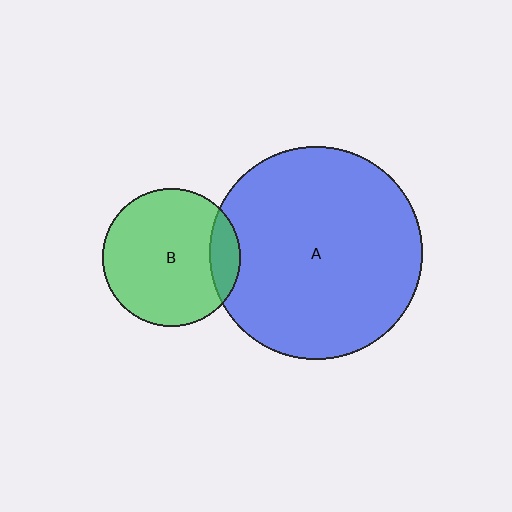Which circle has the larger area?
Circle A (blue).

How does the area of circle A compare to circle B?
Approximately 2.4 times.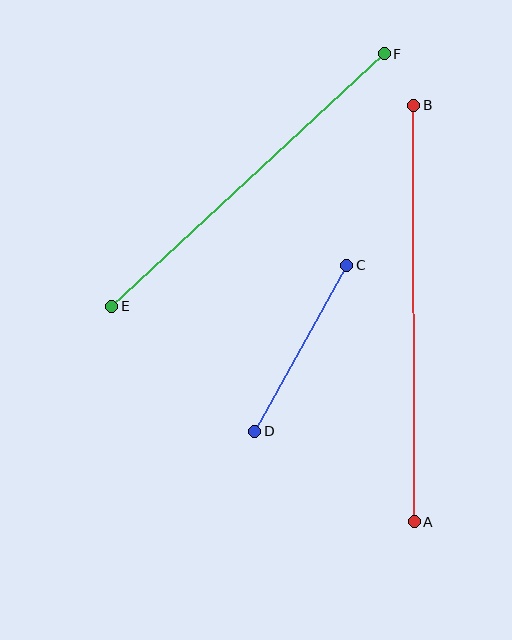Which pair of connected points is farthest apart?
Points A and B are farthest apart.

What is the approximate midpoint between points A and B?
The midpoint is at approximately (414, 314) pixels.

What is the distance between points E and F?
The distance is approximately 372 pixels.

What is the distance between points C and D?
The distance is approximately 190 pixels.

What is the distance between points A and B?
The distance is approximately 417 pixels.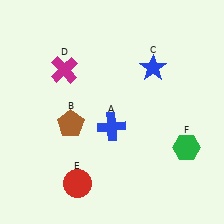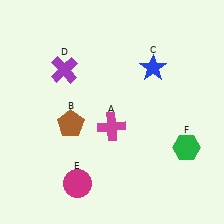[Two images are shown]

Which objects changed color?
A changed from blue to magenta. D changed from magenta to purple. E changed from red to magenta.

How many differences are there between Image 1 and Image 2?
There are 3 differences between the two images.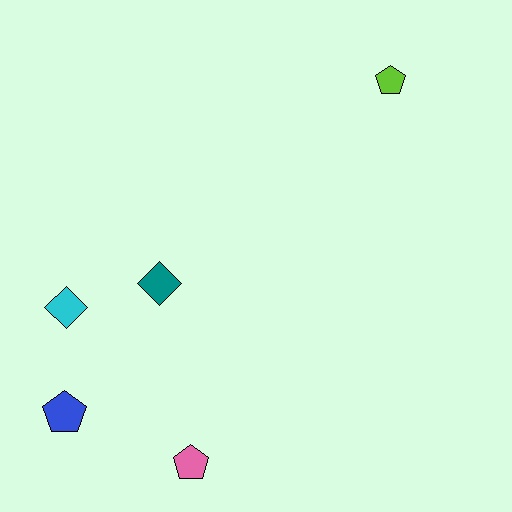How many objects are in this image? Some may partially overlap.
There are 5 objects.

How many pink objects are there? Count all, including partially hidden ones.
There is 1 pink object.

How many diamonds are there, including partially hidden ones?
There are 2 diamonds.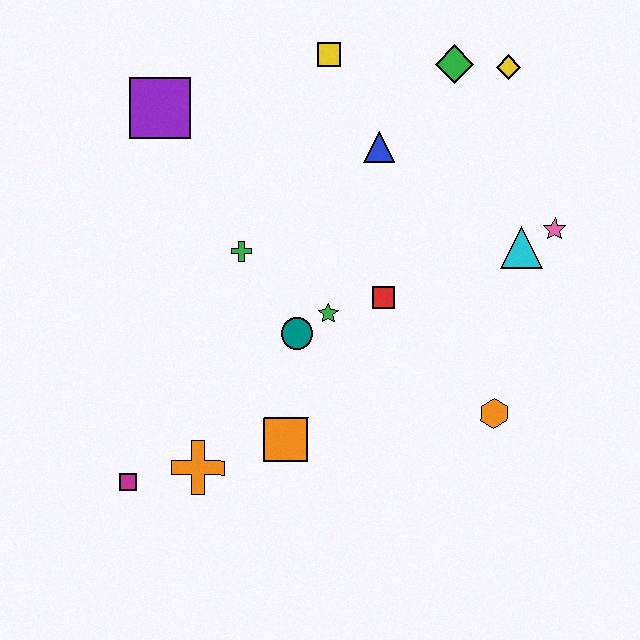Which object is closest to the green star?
The teal circle is closest to the green star.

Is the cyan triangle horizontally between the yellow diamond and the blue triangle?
No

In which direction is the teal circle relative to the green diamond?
The teal circle is below the green diamond.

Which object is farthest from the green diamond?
The magenta square is farthest from the green diamond.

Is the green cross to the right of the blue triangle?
No